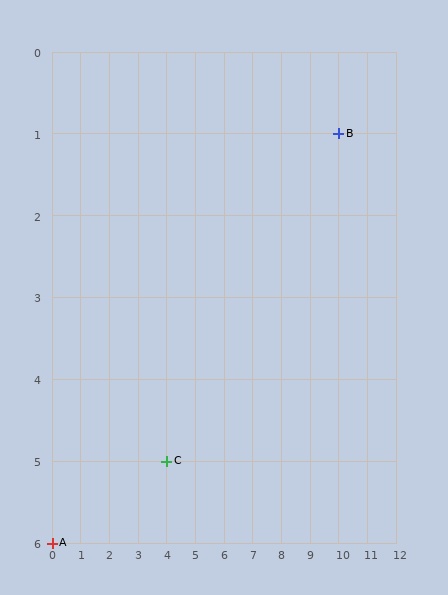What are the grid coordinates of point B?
Point B is at grid coordinates (10, 1).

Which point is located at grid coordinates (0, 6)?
Point A is at (0, 6).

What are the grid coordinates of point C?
Point C is at grid coordinates (4, 5).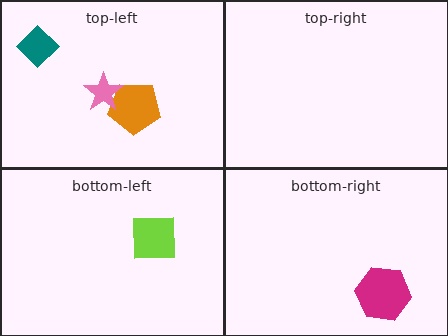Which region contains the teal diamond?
The top-left region.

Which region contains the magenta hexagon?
The bottom-right region.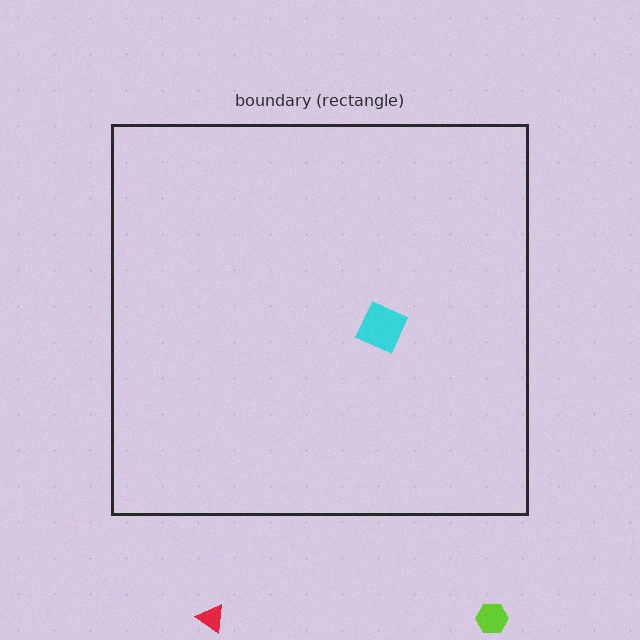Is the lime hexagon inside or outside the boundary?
Outside.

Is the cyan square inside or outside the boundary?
Inside.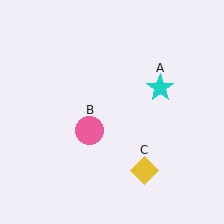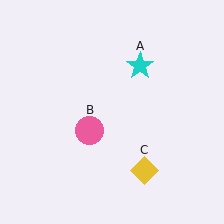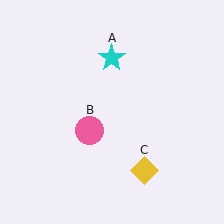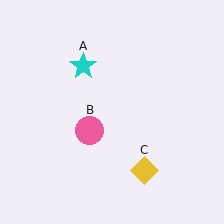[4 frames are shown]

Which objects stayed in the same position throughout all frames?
Pink circle (object B) and yellow diamond (object C) remained stationary.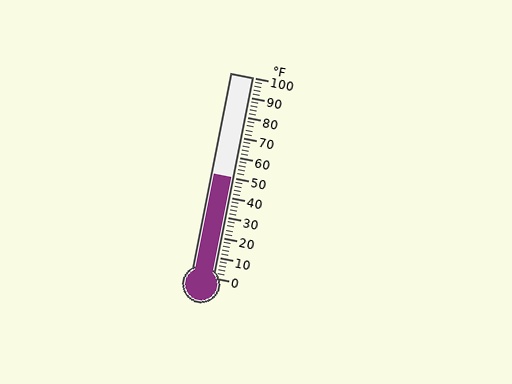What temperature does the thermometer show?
The thermometer shows approximately 50°F.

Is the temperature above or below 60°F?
The temperature is below 60°F.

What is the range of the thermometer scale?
The thermometer scale ranges from 0°F to 100°F.